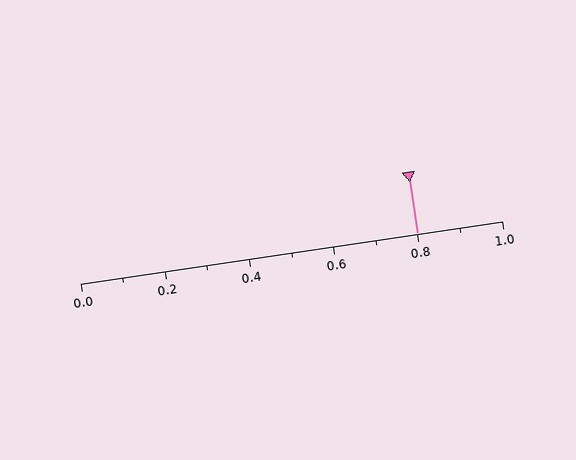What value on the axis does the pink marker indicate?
The marker indicates approximately 0.8.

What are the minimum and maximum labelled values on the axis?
The axis runs from 0.0 to 1.0.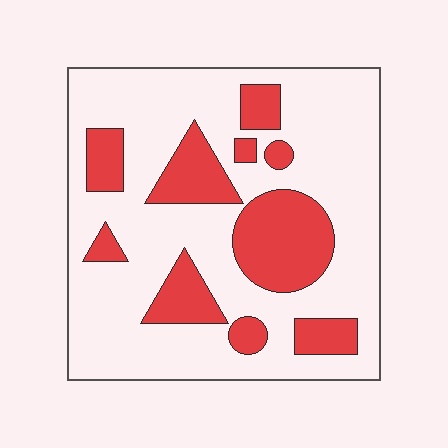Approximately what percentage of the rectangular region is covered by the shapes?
Approximately 25%.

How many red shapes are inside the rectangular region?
10.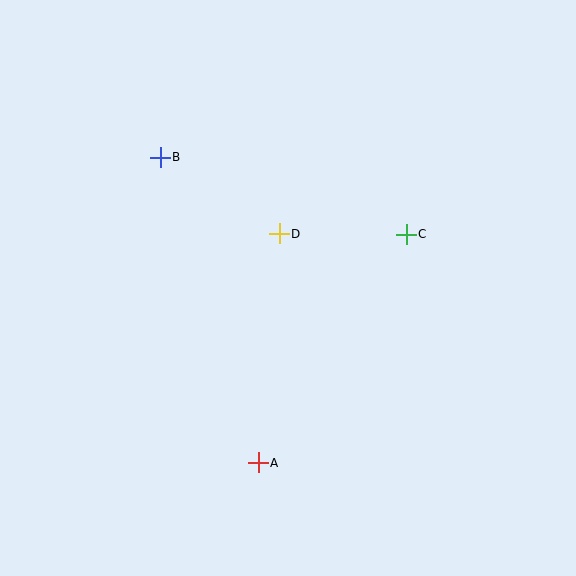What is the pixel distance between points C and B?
The distance between C and B is 258 pixels.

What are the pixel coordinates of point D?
Point D is at (279, 234).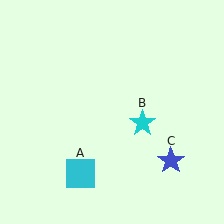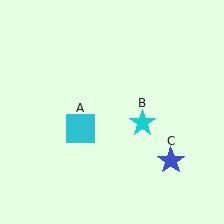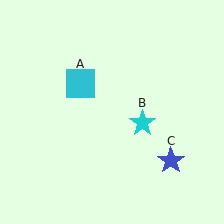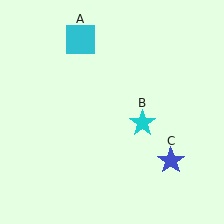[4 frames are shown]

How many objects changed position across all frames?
1 object changed position: cyan square (object A).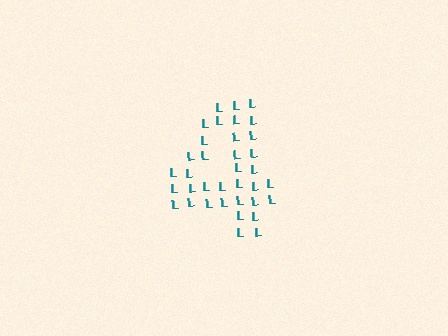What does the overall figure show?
The overall figure shows the digit 4.